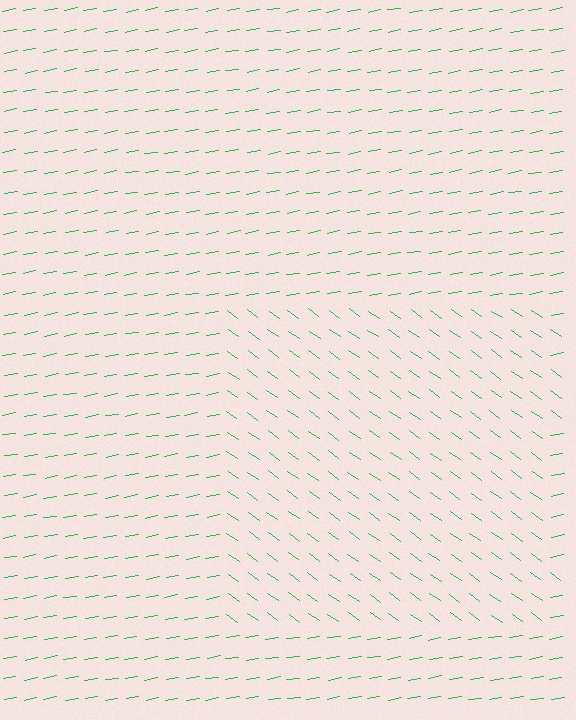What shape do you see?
I see a rectangle.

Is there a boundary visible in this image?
Yes, there is a texture boundary formed by a change in line orientation.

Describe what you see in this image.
The image is filled with small green line segments. A rectangle region in the image has lines oriented differently from the surrounding lines, creating a visible texture boundary.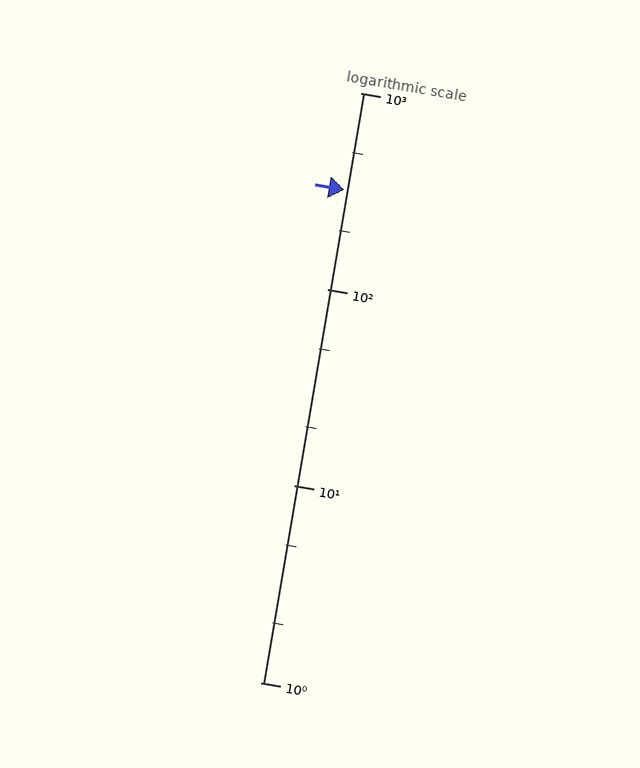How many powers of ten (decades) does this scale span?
The scale spans 3 decades, from 1 to 1000.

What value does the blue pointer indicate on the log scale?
The pointer indicates approximately 320.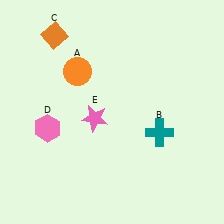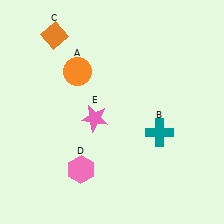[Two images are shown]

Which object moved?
The pink hexagon (D) moved down.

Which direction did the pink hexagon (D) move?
The pink hexagon (D) moved down.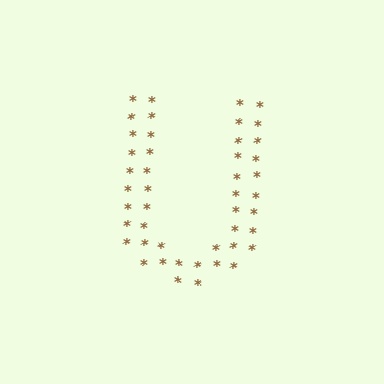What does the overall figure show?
The overall figure shows the letter U.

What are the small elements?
The small elements are asterisks.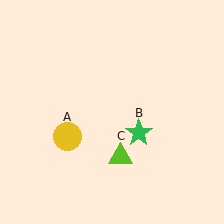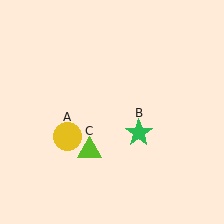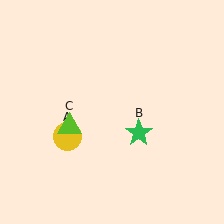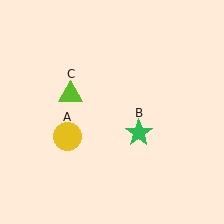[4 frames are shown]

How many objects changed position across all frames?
1 object changed position: lime triangle (object C).